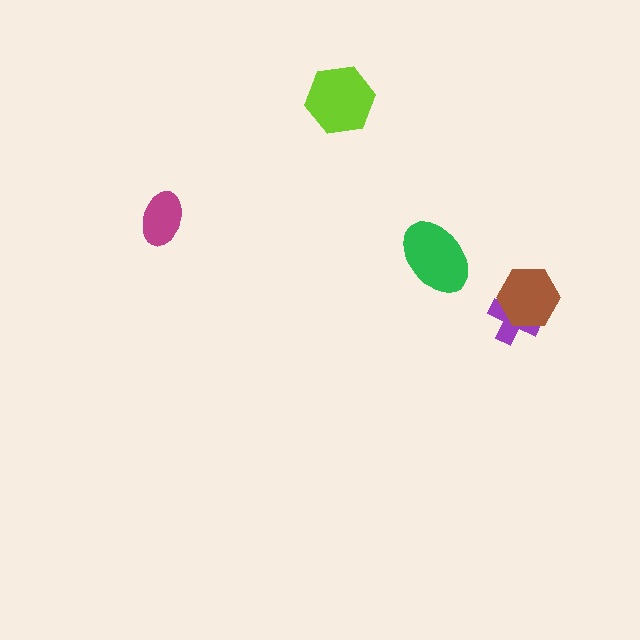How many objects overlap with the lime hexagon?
0 objects overlap with the lime hexagon.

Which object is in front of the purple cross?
The brown hexagon is in front of the purple cross.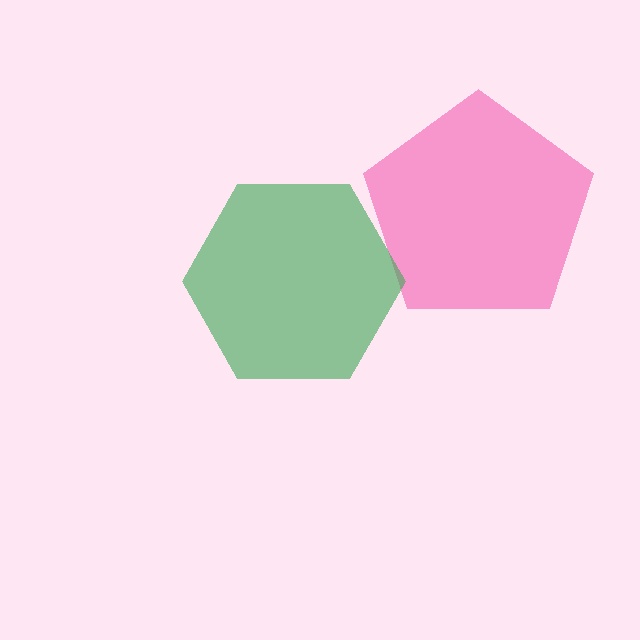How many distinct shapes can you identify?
There are 2 distinct shapes: a pink pentagon, a green hexagon.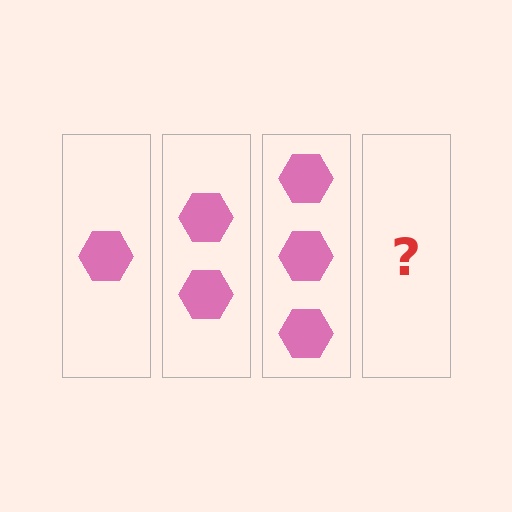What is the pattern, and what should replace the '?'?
The pattern is that each step adds one more hexagon. The '?' should be 4 hexagons.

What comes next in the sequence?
The next element should be 4 hexagons.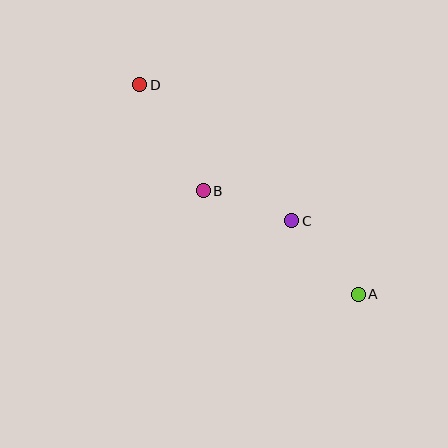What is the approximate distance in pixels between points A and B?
The distance between A and B is approximately 187 pixels.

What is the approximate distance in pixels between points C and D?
The distance between C and D is approximately 204 pixels.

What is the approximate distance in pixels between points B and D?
The distance between B and D is approximately 124 pixels.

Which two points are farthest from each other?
Points A and D are farthest from each other.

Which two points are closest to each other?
Points B and C are closest to each other.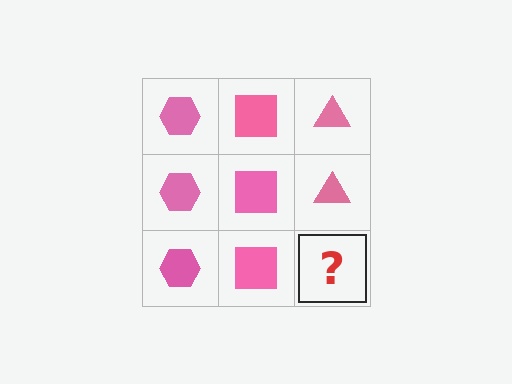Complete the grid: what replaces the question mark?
The question mark should be replaced with a pink triangle.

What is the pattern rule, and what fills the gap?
The rule is that each column has a consistent shape. The gap should be filled with a pink triangle.